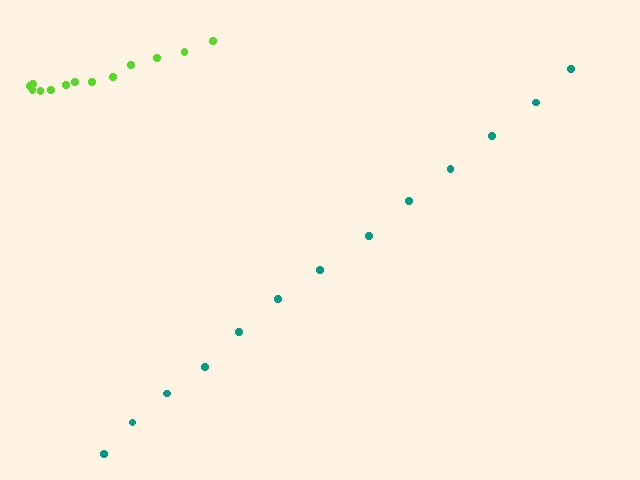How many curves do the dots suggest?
There are 2 distinct paths.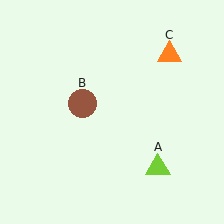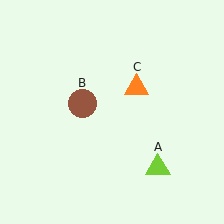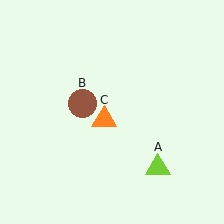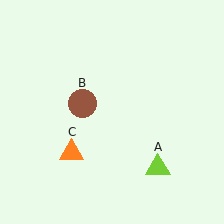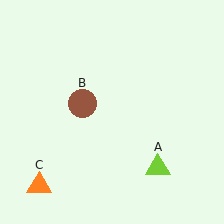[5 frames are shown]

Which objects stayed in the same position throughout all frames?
Lime triangle (object A) and brown circle (object B) remained stationary.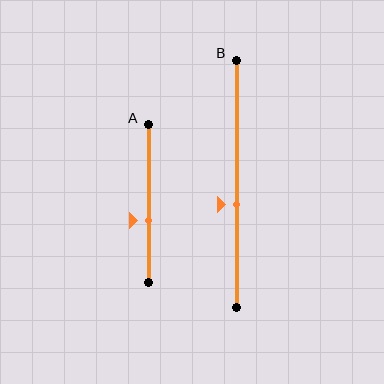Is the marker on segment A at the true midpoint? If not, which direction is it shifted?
No, the marker on segment A is shifted downward by about 10% of the segment length.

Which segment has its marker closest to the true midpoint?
Segment B has its marker closest to the true midpoint.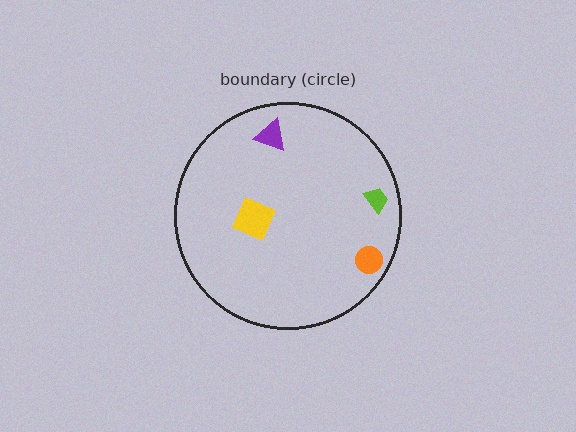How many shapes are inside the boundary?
4 inside, 0 outside.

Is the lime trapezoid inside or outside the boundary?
Inside.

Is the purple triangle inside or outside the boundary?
Inside.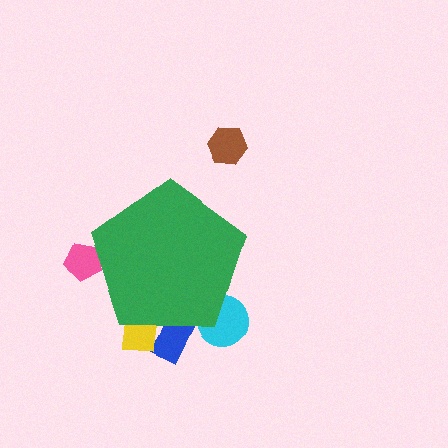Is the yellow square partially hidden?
Yes, the yellow square is partially hidden behind the green pentagon.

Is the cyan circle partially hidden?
Yes, the cyan circle is partially hidden behind the green pentagon.